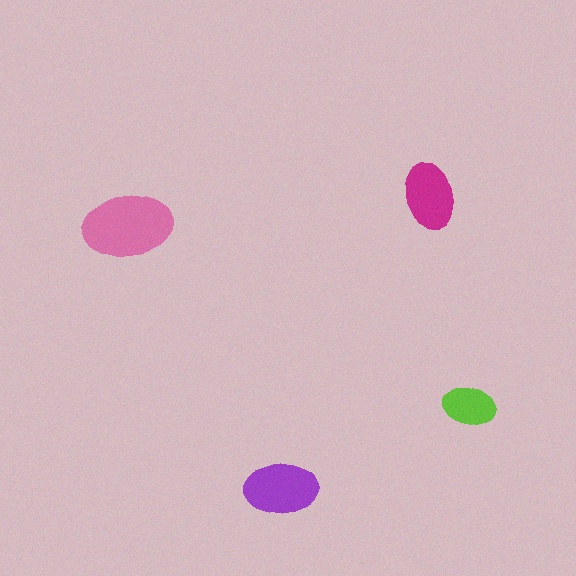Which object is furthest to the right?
The lime ellipse is rightmost.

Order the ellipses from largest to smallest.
the pink one, the purple one, the magenta one, the lime one.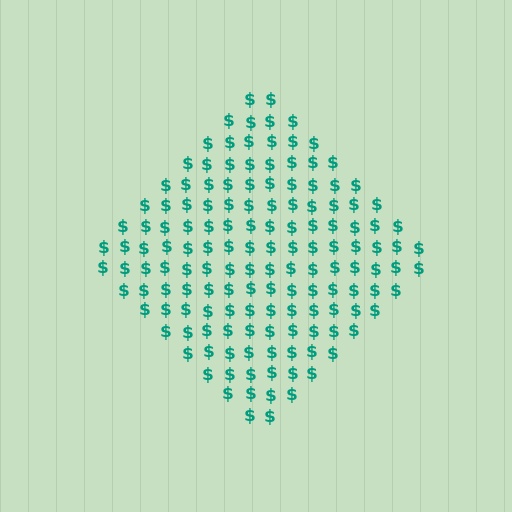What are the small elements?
The small elements are dollar signs.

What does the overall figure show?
The overall figure shows a diamond.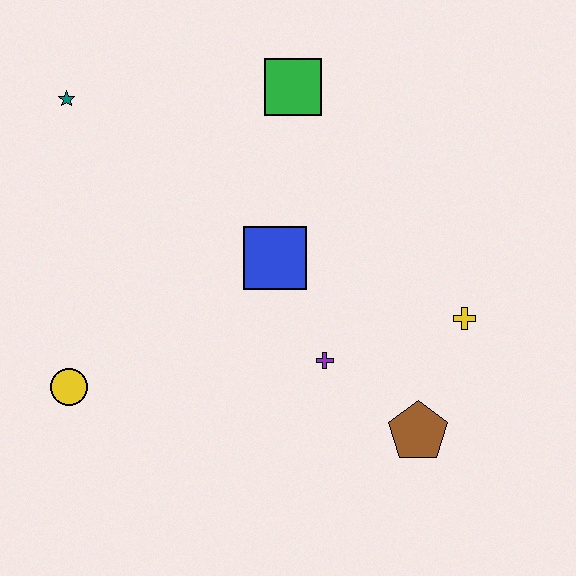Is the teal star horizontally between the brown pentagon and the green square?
No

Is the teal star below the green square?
Yes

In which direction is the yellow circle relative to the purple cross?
The yellow circle is to the left of the purple cross.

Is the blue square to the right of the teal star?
Yes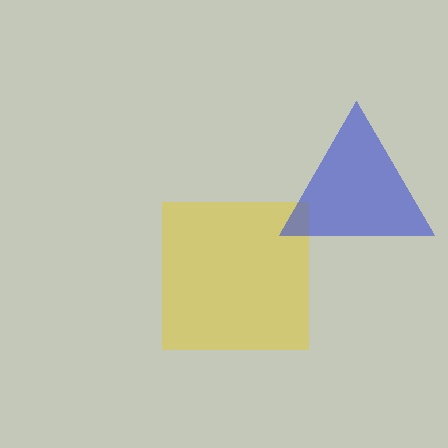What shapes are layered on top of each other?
The layered shapes are: a yellow square, a blue triangle.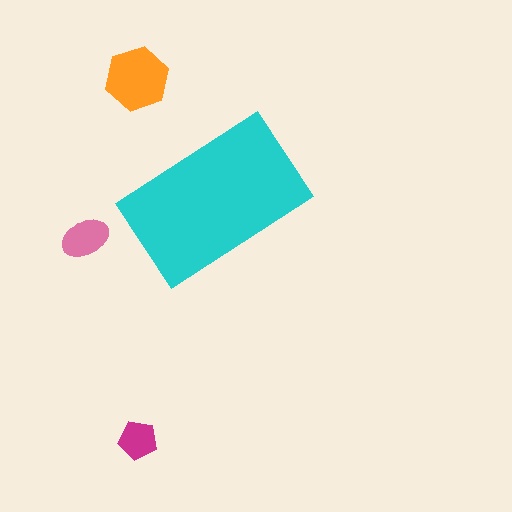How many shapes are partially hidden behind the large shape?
0 shapes are partially hidden.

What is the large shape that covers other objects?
A cyan rectangle.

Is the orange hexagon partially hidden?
No, the orange hexagon is fully visible.